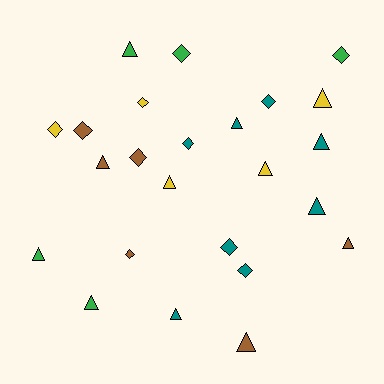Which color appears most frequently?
Teal, with 8 objects.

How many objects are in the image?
There are 24 objects.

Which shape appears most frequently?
Triangle, with 13 objects.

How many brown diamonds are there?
There are 3 brown diamonds.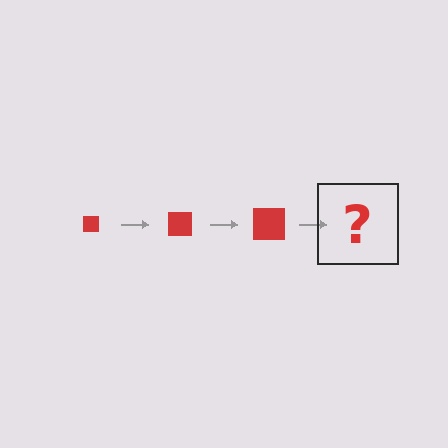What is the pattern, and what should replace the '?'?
The pattern is that the square gets progressively larger each step. The '?' should be a red square, larger than the previous one.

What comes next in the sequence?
The next element should be a red square, larger than the previous one.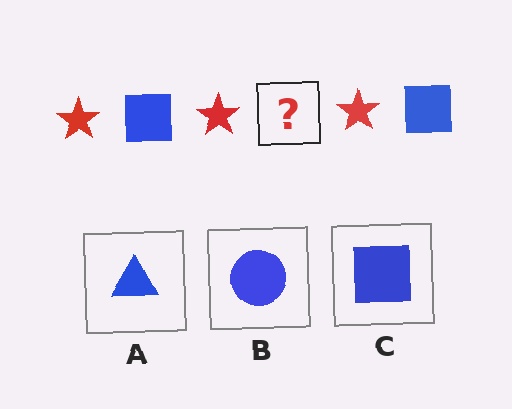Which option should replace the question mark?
Option C.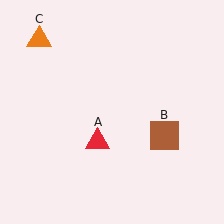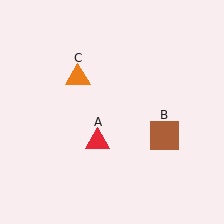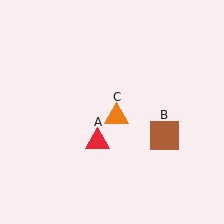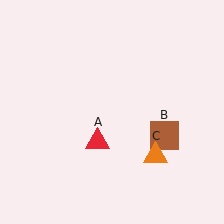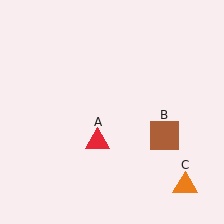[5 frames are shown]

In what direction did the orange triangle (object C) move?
The orange triangle (object C) moved down and to the right.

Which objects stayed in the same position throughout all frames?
Red triangle (object A) and brown square (object B) remained stationary.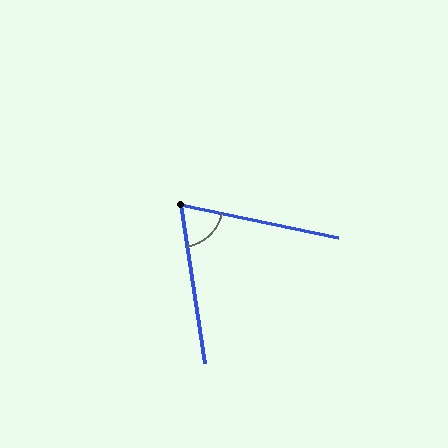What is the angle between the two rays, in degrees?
Approximately 70 degrees.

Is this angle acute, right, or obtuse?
It is acute.